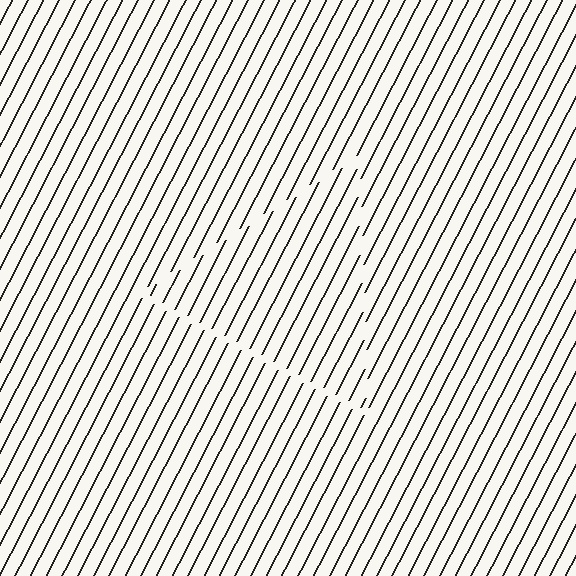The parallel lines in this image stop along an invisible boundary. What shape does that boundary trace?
An illusory triangle. The interior of the shape contains the same grating, shifted by half a period — the contour is defined by the phase discontinuity where line-ends from the inner and outer gratings abut.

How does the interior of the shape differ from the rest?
The interior of the shape contains the same grating, shifted by half a period — the contour is defined by the phase discontinuity where line-ends from the inner and outer gratings abut.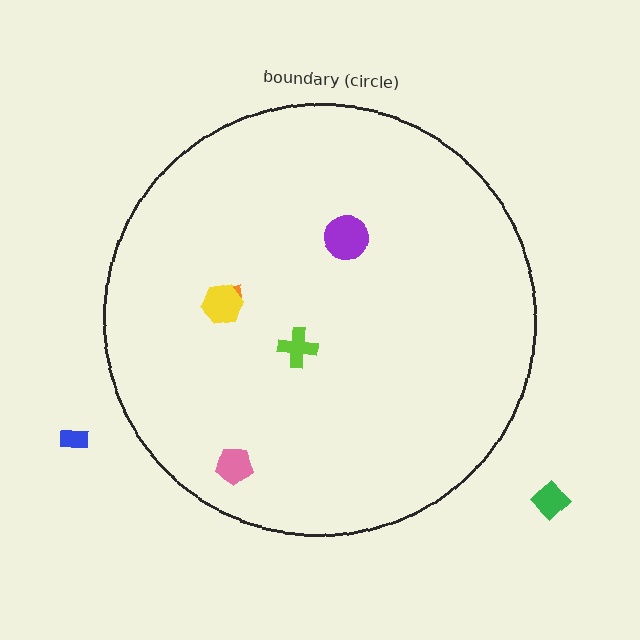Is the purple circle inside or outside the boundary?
Inside.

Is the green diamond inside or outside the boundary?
Outside.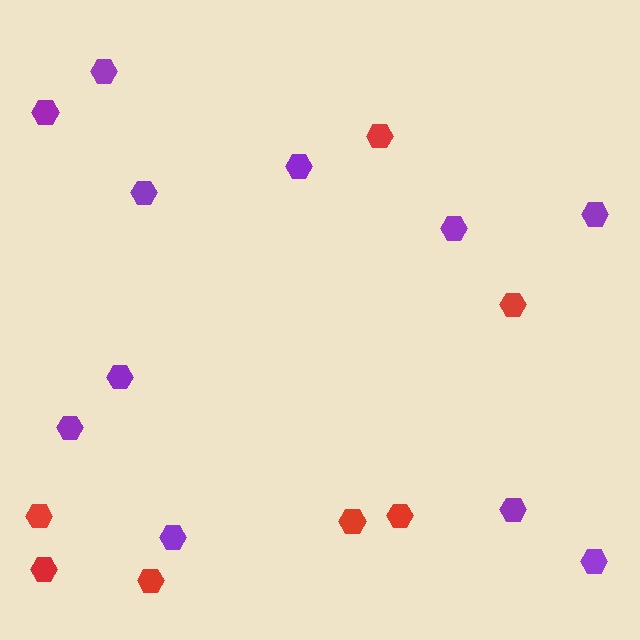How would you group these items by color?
There are 2 groups: one group of red hexagons (7) and one group of purple hexagons (11).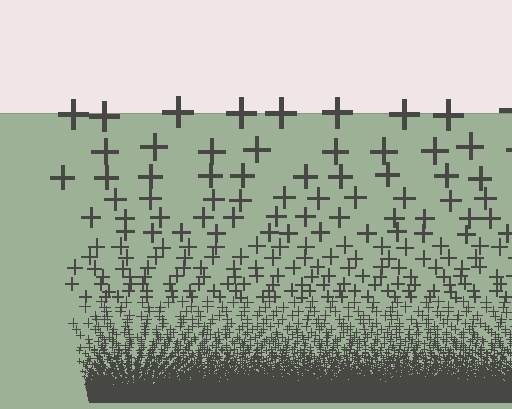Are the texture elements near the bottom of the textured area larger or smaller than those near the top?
Smaller. The gradient is inverted — elements near the bottom are smaller and denser.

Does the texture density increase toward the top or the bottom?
Density increases toward the bottom.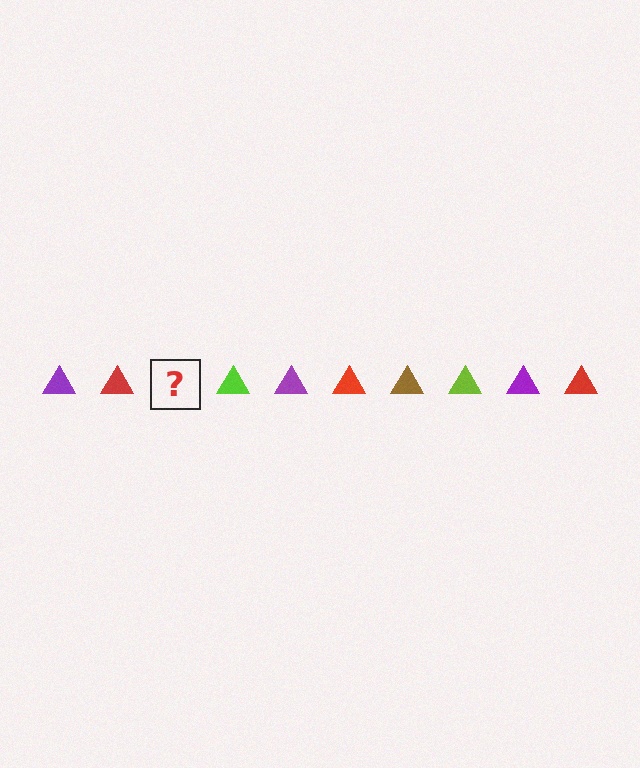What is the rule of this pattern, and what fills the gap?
The rule is that the pattern cycles through purple, red, brown, lime triangles. The gap should be filled with a brown triangle.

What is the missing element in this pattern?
The missing element is a brown triangle.